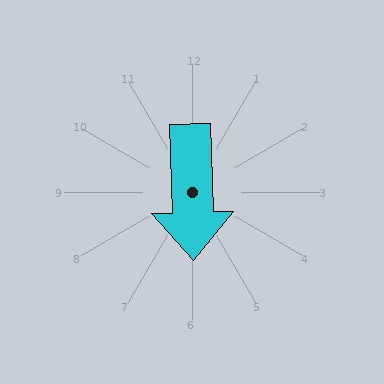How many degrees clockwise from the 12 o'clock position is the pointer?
Approximately 178 degrees.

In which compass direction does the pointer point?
South.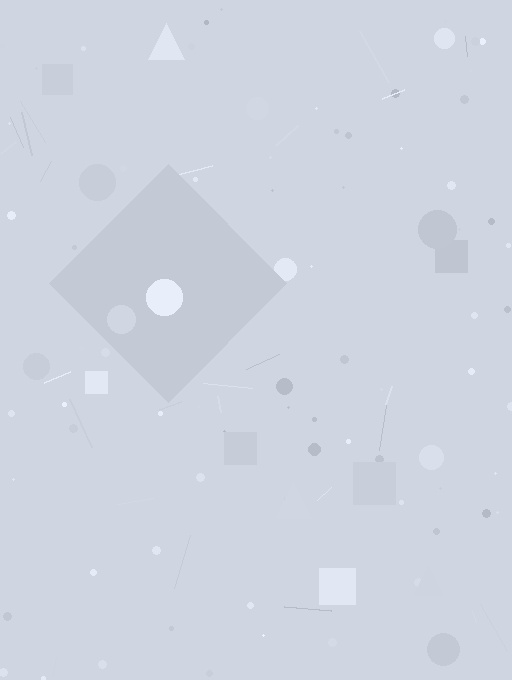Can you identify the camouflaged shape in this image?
The camouflaged shape is a diamond.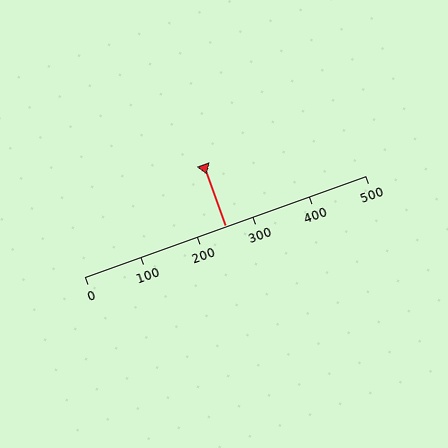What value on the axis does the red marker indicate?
The marker indicates approximately 250.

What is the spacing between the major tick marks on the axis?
The major ticks are spaced 100 apart.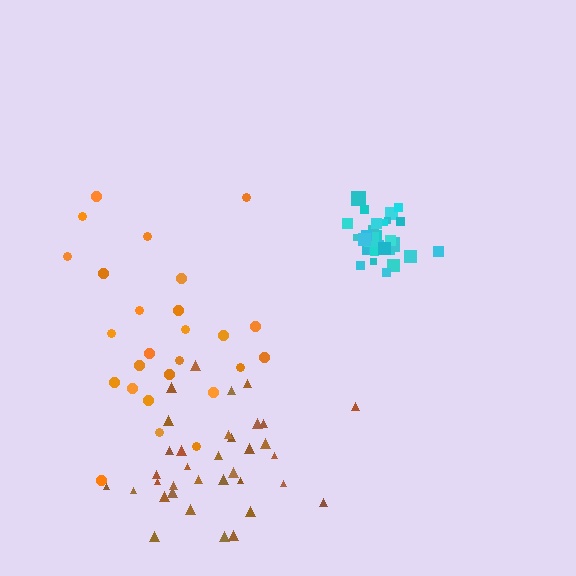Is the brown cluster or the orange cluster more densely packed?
Brown.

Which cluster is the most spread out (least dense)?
Orange.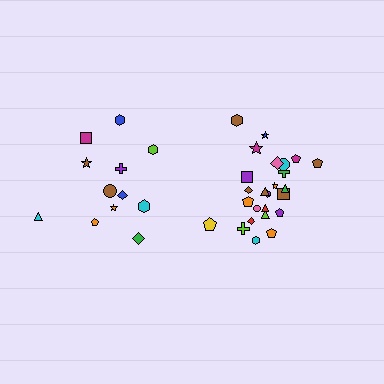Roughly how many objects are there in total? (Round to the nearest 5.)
Roughly 35 objects in total.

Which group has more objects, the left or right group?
The right group.